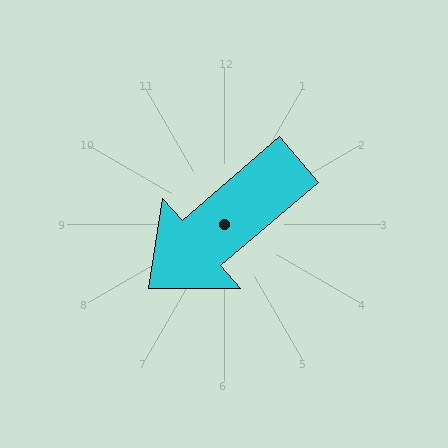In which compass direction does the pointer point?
Southwest.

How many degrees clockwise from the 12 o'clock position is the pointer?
Approximately 229 degrees.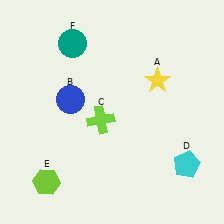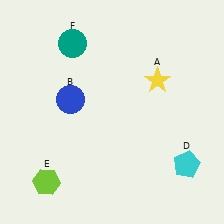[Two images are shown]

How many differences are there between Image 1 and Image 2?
There is 1 difference between the two images.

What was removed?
The lime cross (C) was removed in Image 2.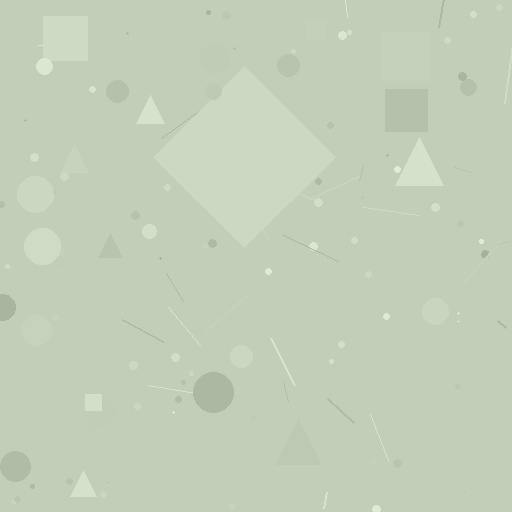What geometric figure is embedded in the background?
A diamond is embedded in the background.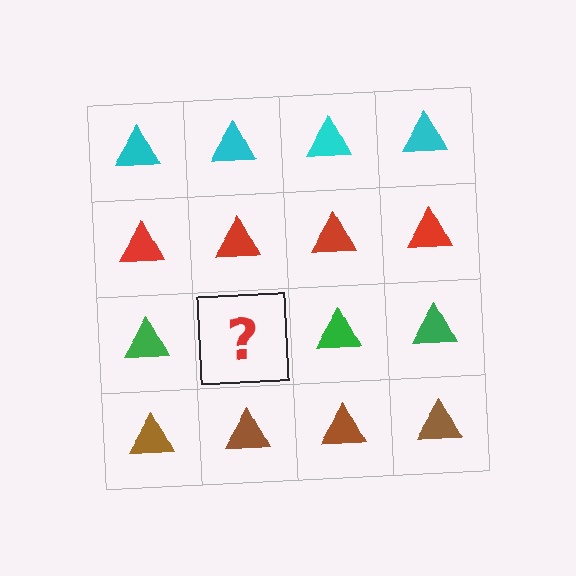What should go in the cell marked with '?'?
The missing cell should contain a green triangle.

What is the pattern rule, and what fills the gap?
The rule is that each row has a consistent color. The gap should be filled with a green triangle.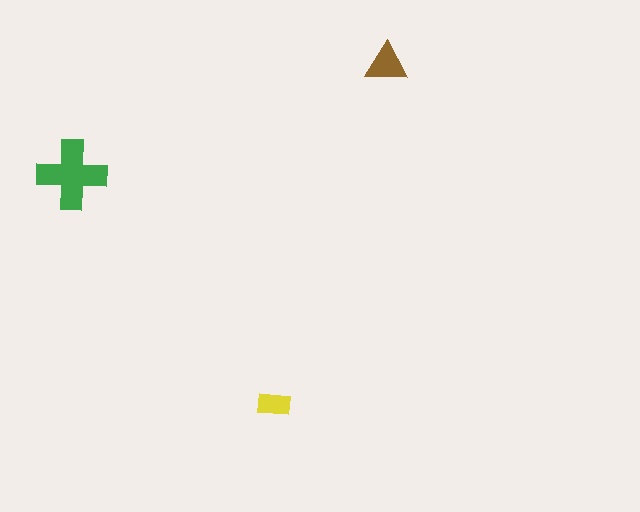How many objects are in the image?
There are 3 objects in the image.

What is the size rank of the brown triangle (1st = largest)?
2nd.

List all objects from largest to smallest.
The green cross, the brown triangle, the yellow rectangle.